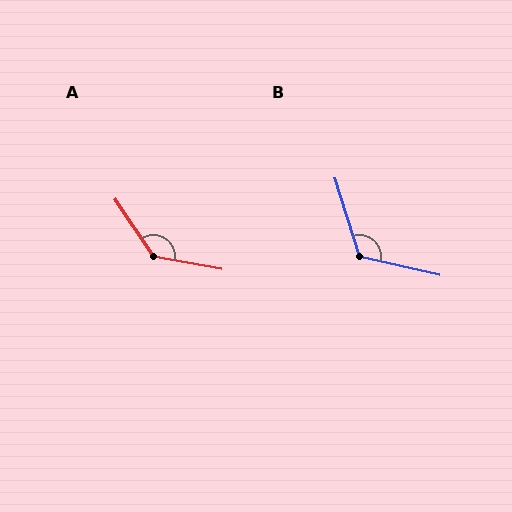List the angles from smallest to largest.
B (121°), A (134°).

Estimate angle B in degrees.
Approximately 121 degrees.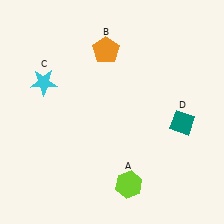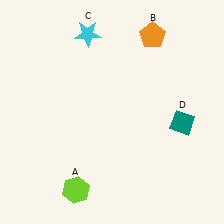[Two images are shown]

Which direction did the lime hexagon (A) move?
The lime hexagon (A) moved left.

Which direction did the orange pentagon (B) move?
The orange pentagon (B) moved right.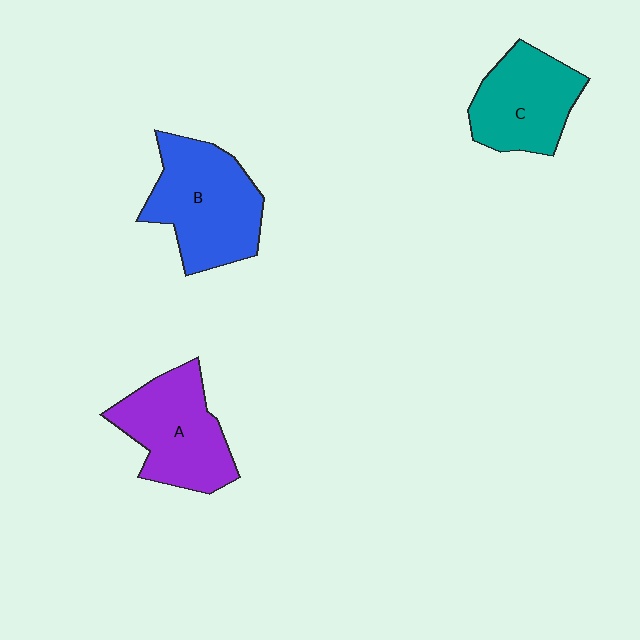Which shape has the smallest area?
Shape C (teal).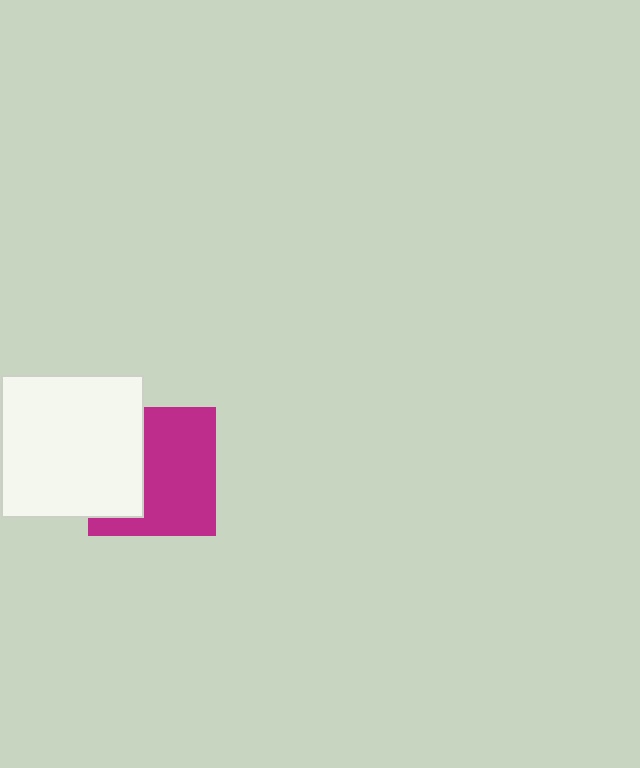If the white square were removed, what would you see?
You would see the complete magenta square.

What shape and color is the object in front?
The object in front is a white square.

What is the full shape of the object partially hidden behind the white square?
The partially hidden object is a magenta square.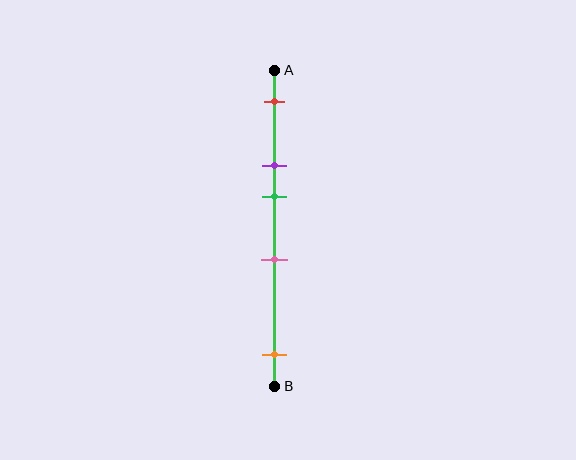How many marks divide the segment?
There are 5 marks dividing the segment.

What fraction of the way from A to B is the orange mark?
The orange mark is approximately 90% (0.9) of the way from A to B.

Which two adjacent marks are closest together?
The purple and green marks are the closest adjacent pair.